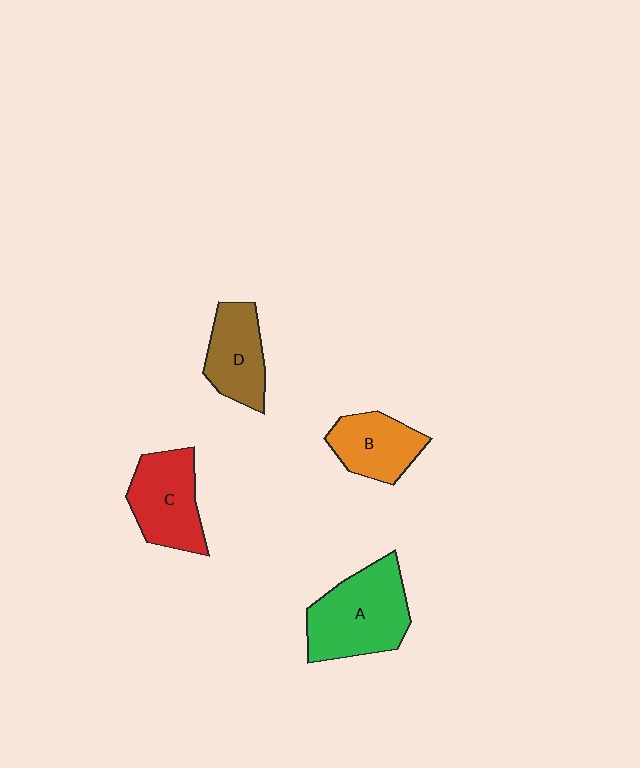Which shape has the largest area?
Shape A (green).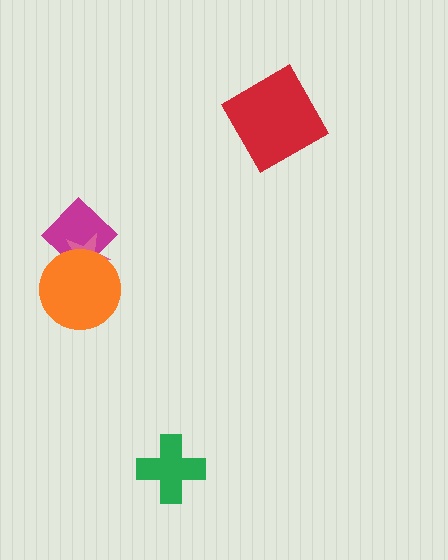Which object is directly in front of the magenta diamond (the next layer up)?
The pink star is directly in front of the magenta diamond.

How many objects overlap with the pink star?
2 objects overlap with the pink star.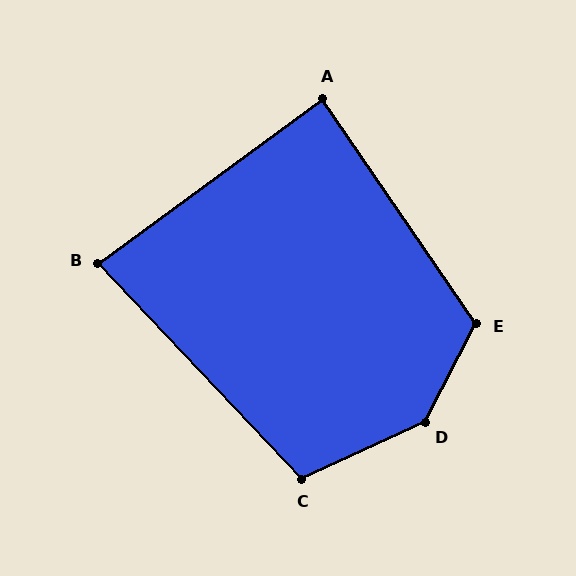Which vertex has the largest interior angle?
D, at approximately 142 degrees.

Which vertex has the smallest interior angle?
B, at approximately 83 degrees.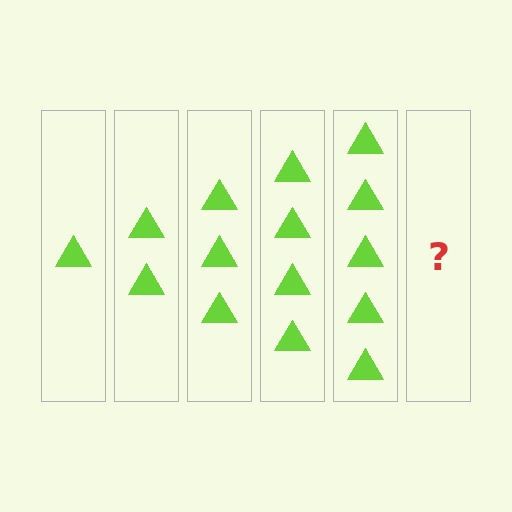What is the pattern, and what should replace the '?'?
The pattern is that each step adds one more triangle. The '?' should be 6 triangles.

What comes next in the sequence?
The next element should be 6 triangles.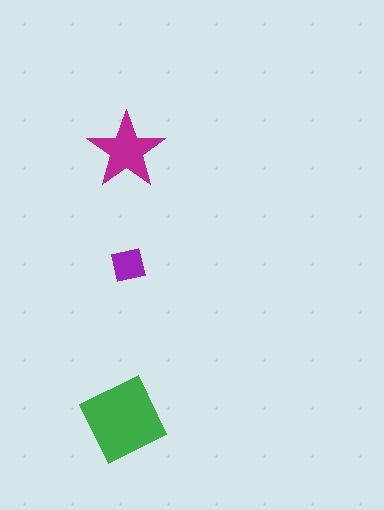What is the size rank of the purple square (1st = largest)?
3rd.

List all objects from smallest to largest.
The purple square, the magenta star, the green diamond.